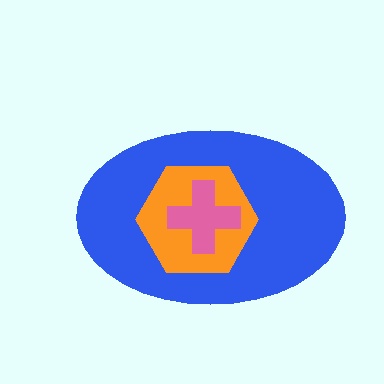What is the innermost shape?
The pink cross.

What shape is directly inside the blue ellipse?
The orange hexagon.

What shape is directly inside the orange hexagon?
The pink cross.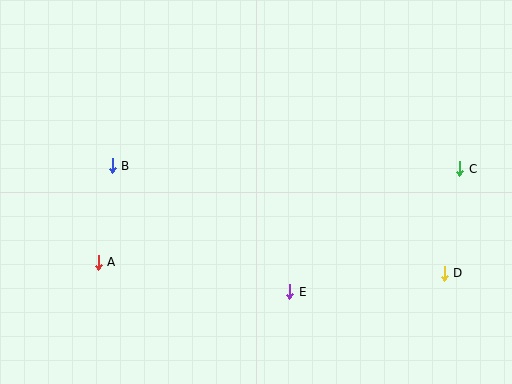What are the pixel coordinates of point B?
Point B is at (112, 166).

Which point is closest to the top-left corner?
Point B is closest to the top-left corner.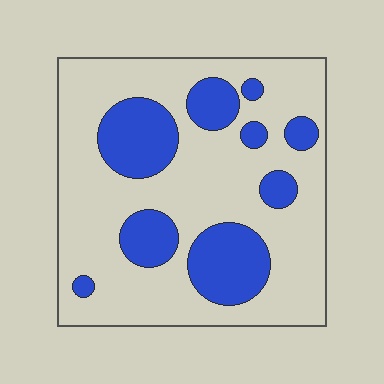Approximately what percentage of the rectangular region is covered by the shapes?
Approximately 25%.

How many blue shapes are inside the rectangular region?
9.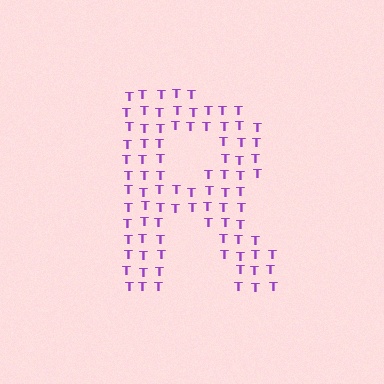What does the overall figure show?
The overall figure shows the letter R.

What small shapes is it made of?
It is made of small letter T's.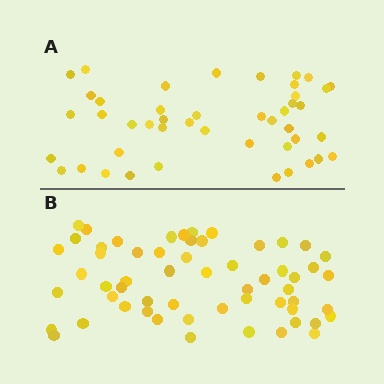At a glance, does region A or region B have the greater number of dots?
Region B (the bottom region) has more dots.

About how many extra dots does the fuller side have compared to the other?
Region B has approximately 15 more dots than region A.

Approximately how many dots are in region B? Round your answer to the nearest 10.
About 60 dots. (The exact count is 58, which rounds to 60.)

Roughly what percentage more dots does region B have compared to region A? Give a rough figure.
About 30% more.